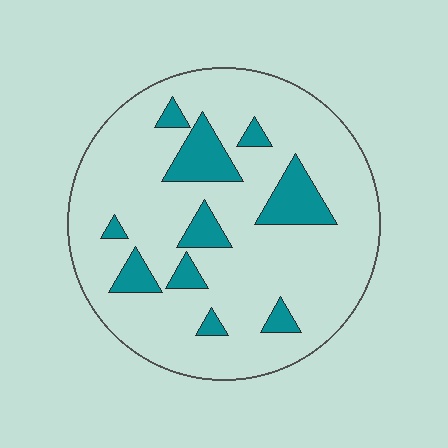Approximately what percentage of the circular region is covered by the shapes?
Approximately 15%.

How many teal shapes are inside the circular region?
10.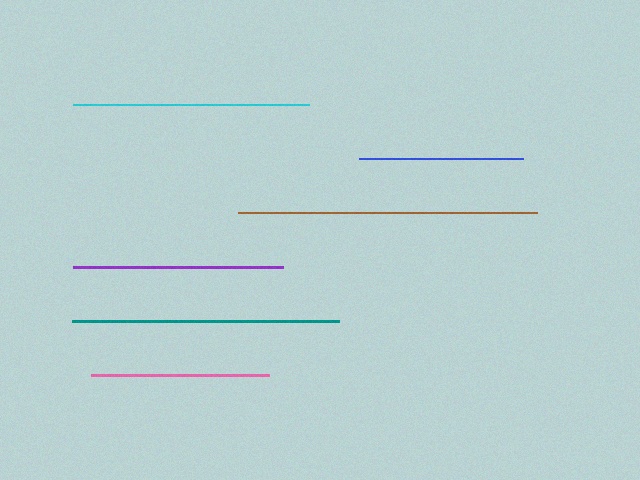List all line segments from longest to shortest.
From longest to shortest: brown, teal, cyan, purple, pink, blue.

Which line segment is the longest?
The brown line is the longest at approximately 299 pixels.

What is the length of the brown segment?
The brown segment is approximately 299 pixels long.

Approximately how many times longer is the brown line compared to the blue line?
The brown line is approximately 1.8 times the length of the blue line.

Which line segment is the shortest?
The blue line is the shortest at approximately 164 pixels.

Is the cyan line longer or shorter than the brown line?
The brown line is longer than the cyan line.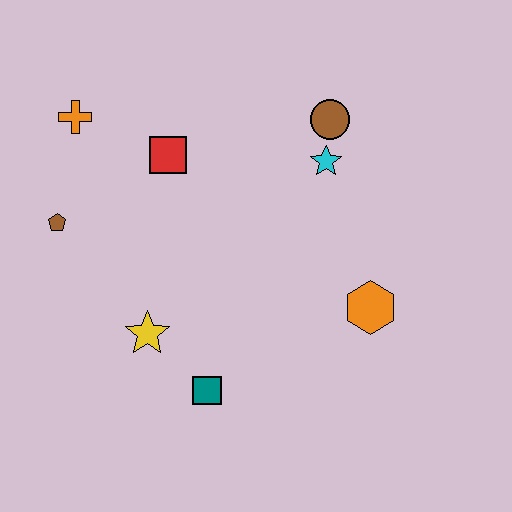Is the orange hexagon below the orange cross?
Yes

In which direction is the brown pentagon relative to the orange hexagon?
The brown pentagon is to the left of the orange hexagon.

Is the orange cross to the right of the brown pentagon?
Yes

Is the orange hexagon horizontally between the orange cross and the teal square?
No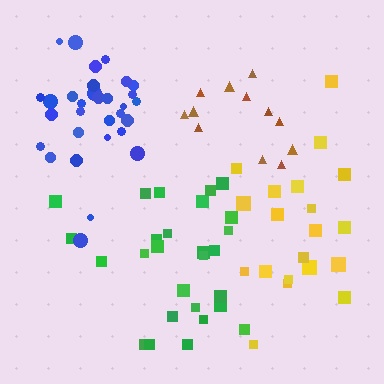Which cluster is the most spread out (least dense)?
Yellow.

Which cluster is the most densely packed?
Blue.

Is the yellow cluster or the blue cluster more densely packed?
Blue.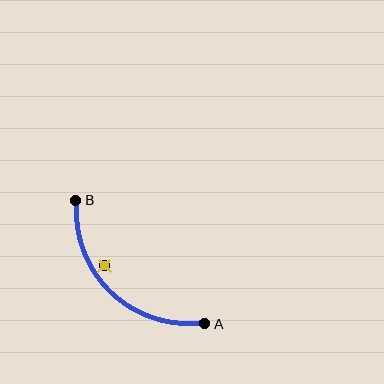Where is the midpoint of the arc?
The arc midpoint is the point on the curve farthest from the straight line joining A and B. It sits below and to the left of that line.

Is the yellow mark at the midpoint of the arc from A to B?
No — the yellow mark does not lie on the arc at all. It sits slightly inside the curve.